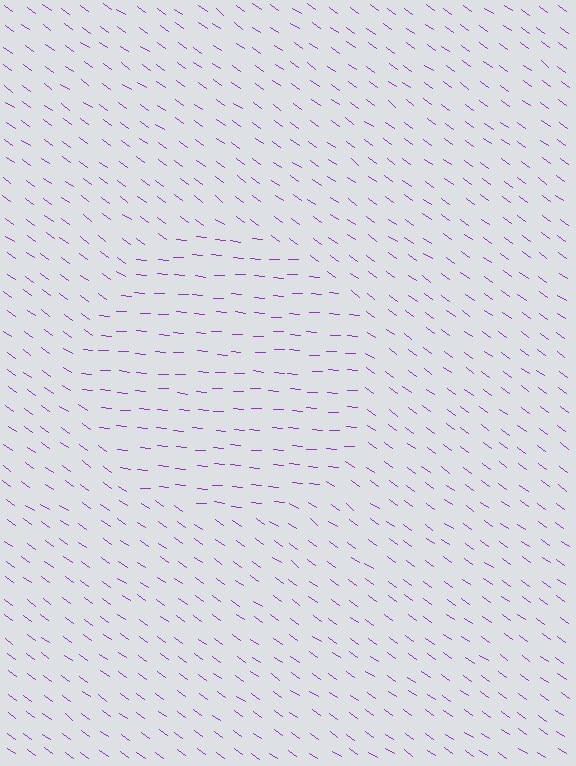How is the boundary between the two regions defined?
The boundary is defined purely by a change in line orientation (approximately 32 degrees difference). All lines are the same color and thickness.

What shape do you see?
I see a circle.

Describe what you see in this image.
The image is filled with small purple line segments. A circle region in the image has lines oriented differently from the surrounding lines, creating a visible texture boundary.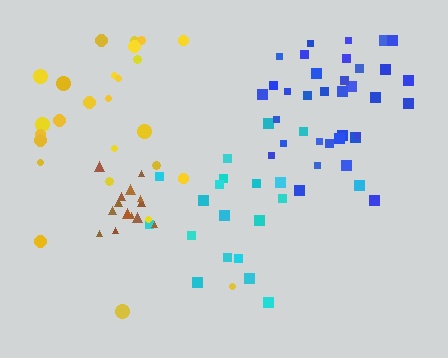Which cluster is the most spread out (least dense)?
Cyan.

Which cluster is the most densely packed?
Brown.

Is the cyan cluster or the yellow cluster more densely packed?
Yellow.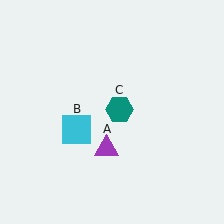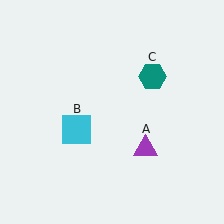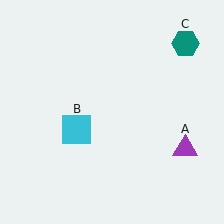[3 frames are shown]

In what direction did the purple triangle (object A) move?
The purple triangle (object A) moved right.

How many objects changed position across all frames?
2 objects changed position: purple triangle (object A), teal hexagon (object C).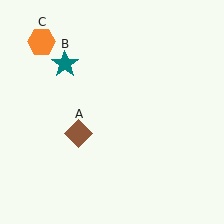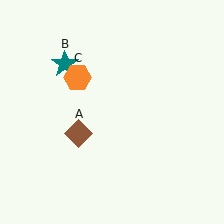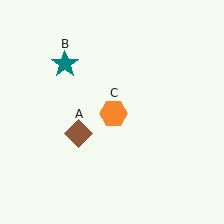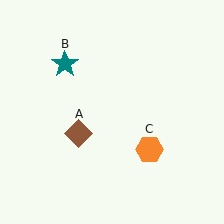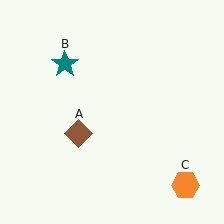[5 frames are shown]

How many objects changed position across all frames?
1 object changed position: orange hexagon (object C).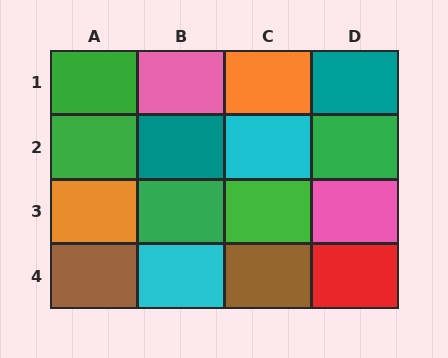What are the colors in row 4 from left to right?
Brown, cyan, brown, red.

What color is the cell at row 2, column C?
Cyan.